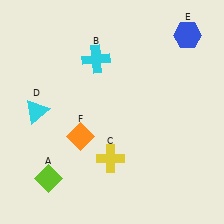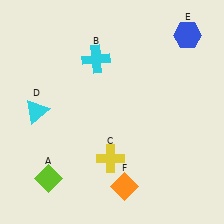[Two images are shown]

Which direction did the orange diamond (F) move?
The orange diamond (F) moved down.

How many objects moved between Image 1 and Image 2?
1 object moved between the two images.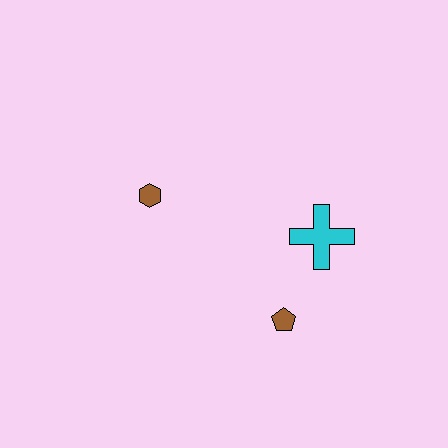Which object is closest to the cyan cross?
The brown pentagon is closest to the cyan cross.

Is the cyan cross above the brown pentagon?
Yes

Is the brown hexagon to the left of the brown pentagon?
Yes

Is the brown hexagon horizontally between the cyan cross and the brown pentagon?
No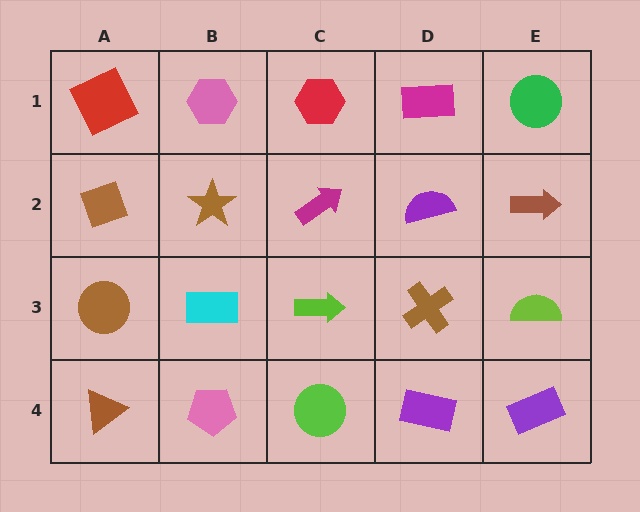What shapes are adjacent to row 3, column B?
A brown star (row 2, column B), a pink pentagon (row 4, column B), a brown circle (row 3, column A), a lime arrow (row 3, column C).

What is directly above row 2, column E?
A green circle.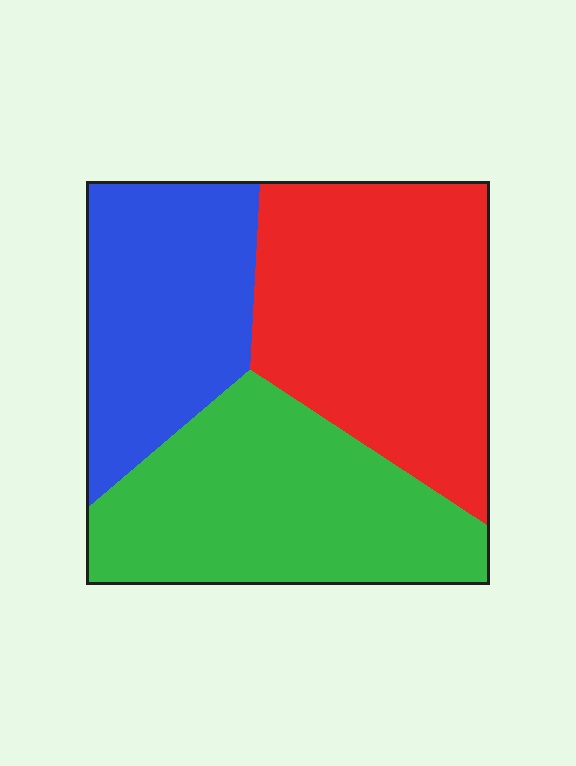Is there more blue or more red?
Red.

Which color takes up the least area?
Blue, at roughly 25%.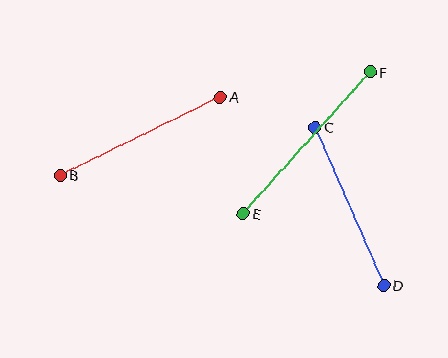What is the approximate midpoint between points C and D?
The midpoint is at approximately (350, 206) pixels.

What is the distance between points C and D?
The distance is approximately 173 pixels.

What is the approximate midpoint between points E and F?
The midpoint is at approximately (307, 143) pixels.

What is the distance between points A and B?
The distance is approximately 178 pixels.